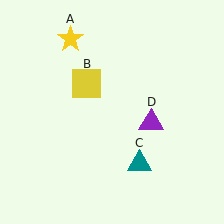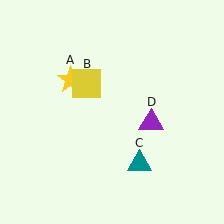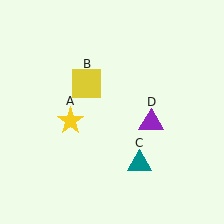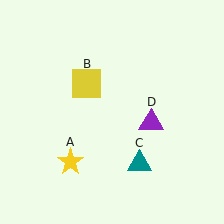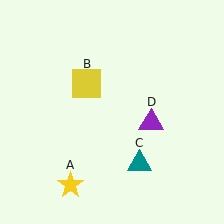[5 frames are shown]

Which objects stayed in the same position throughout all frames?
Yellow square (object B) and teal triangle (object C) and purple triangle (object D) remained stationary.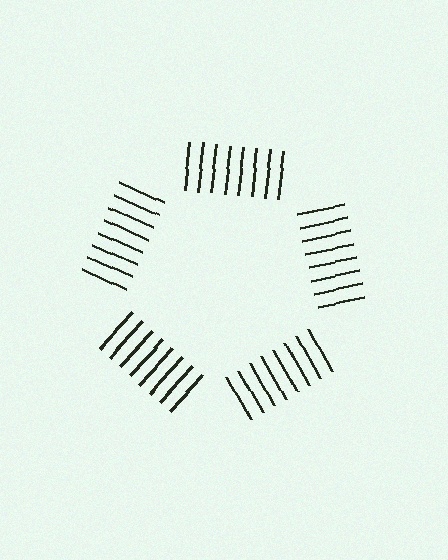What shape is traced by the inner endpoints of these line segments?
An illusory pentagon — the line segments terminate on its edges but no continuous stroke is drawn.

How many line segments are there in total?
40 — 8 along each of the 5 edges.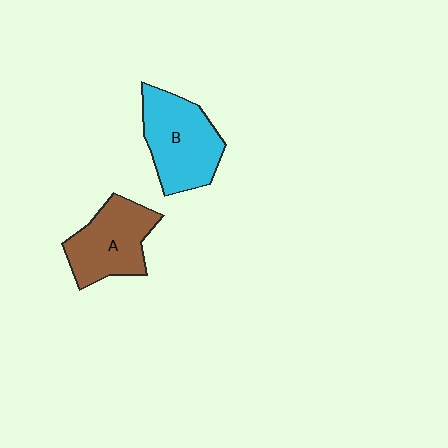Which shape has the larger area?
Shape B (cyan).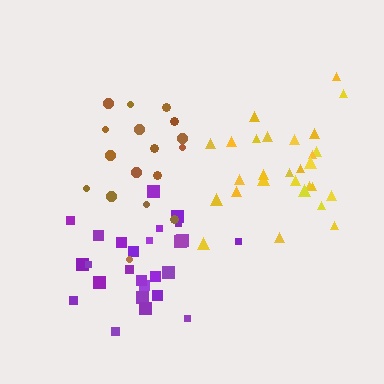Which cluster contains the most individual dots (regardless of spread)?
Yellow (28).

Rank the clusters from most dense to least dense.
purple, yellow, brown.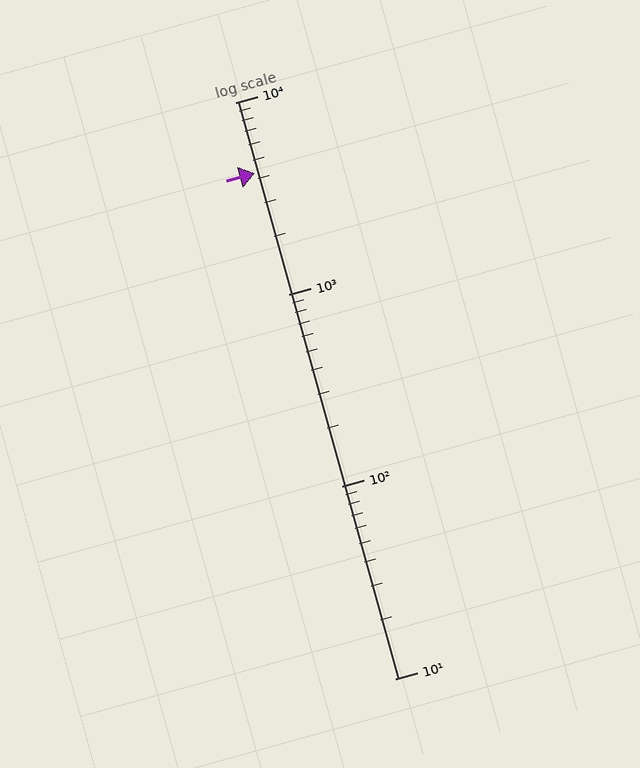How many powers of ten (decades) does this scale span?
The scale spans 3 decades, from 10 to 10000.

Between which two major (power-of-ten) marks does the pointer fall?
The pointer is between 1000 and 10000.